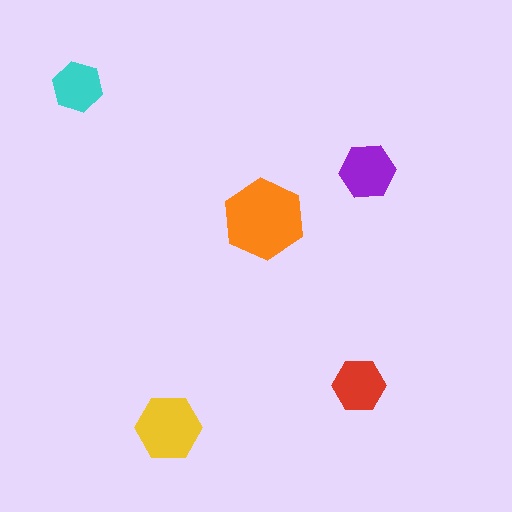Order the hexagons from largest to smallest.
the orange one, the yellow one, the purple one, the red one, the cyan one.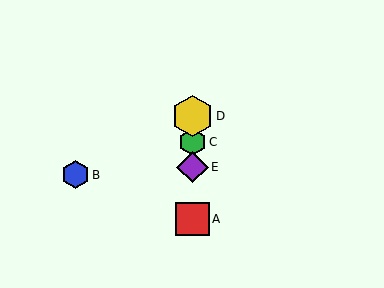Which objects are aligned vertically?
Objects A, C, D, E are aligned vertically.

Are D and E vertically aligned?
Yes, both are at x≈193.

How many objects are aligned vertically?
4 objects (A, C, D, E) are aligned vertically.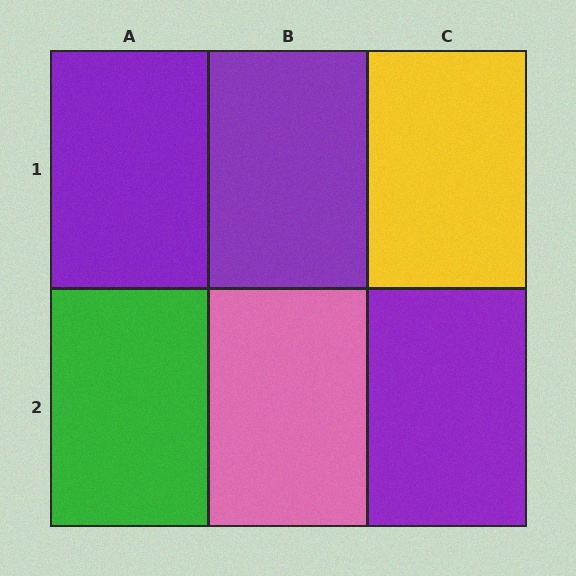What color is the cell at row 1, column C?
Yellow.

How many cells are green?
1 cell is green.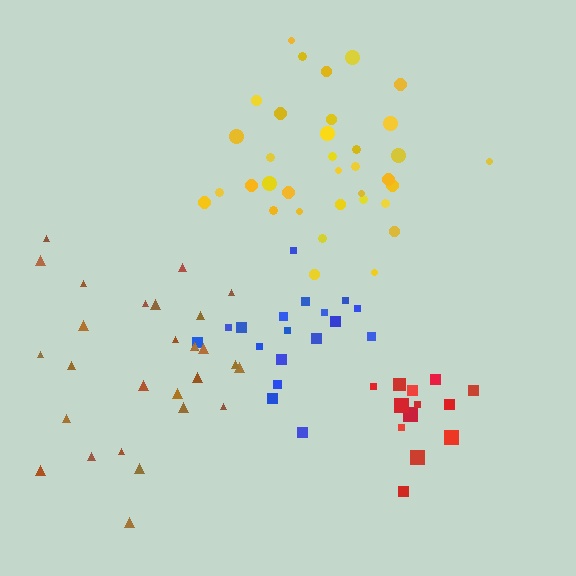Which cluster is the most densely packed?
Red.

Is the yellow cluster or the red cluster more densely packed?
Red.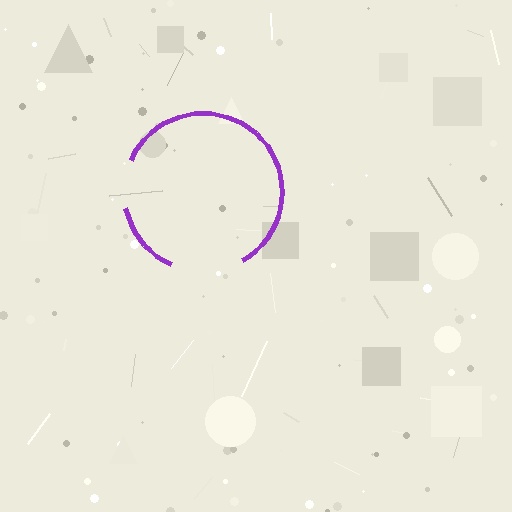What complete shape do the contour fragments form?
The contour fragments form a circle.